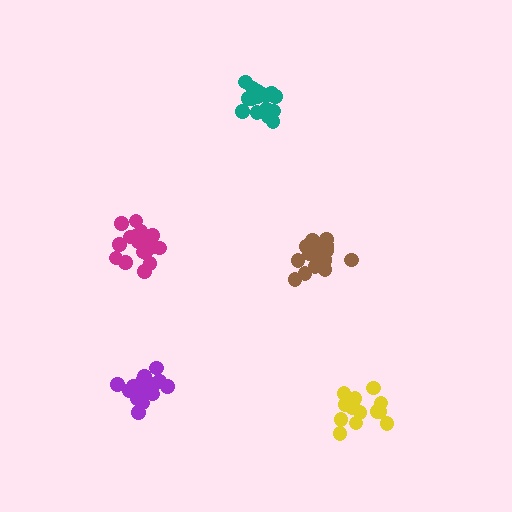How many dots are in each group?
Group 1: 19 dots, Group 2: 18 dots, Group 3: 18 dots, Group 4: 18 dots, Group 5: 14 dots (87 total).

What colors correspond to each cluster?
The clusters are colored: purple, teal, magenta, brown, yellow.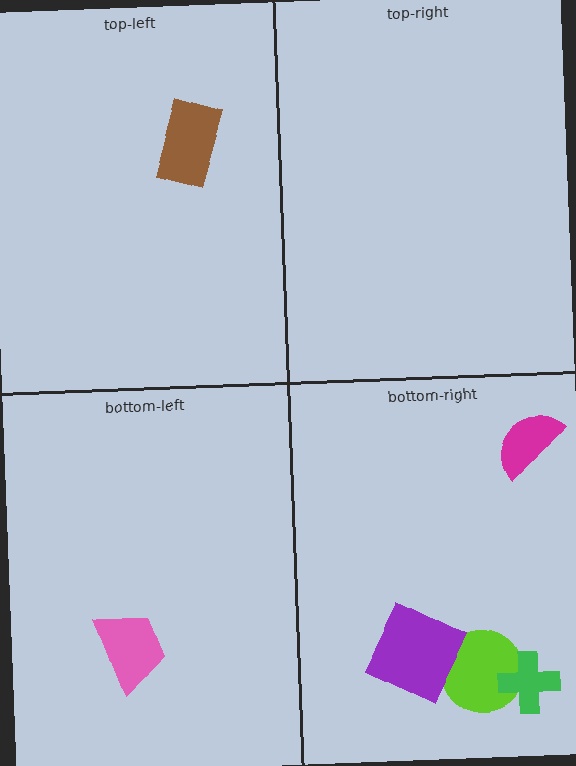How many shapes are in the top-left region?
1.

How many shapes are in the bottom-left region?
1.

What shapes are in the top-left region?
The brown rectangle.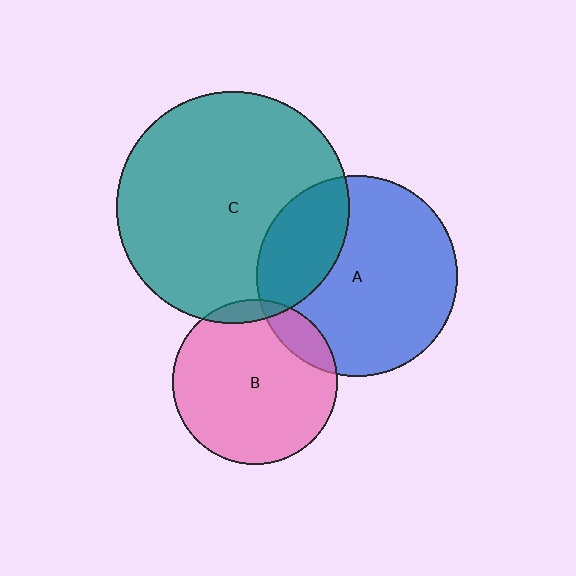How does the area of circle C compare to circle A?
Approximately 1.3 times.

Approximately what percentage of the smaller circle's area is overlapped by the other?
Approximately 10%.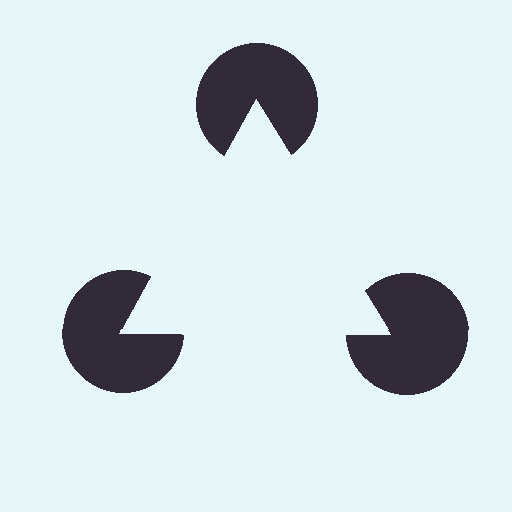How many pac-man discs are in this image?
There are 3 — one at each vertex of the illusory triangle.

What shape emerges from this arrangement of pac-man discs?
An illusory triangle — its edges are inferred from the aligned wedge cuts in the pac-man discs, not physically drawn.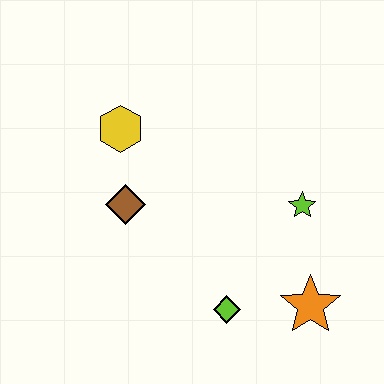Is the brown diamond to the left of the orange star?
Yes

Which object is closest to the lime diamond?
The orange star is closest to the lime diamond.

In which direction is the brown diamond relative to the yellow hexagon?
The brown diamond is below the yellow hexagon.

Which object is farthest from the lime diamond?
The yellow hexagon is farthest from the lime diamond.